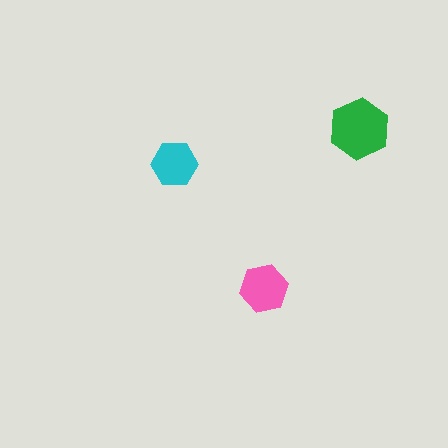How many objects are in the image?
There are 3 objects in the image.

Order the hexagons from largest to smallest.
the green one, the pink one, the cyan one.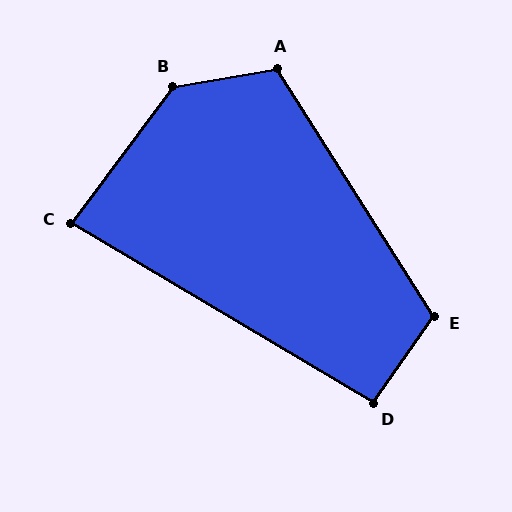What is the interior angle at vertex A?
Approximately 112 degrees (obtuse).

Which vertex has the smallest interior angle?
C, at approximately 84 degrees.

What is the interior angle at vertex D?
Approximately 94 degrees (approximately right).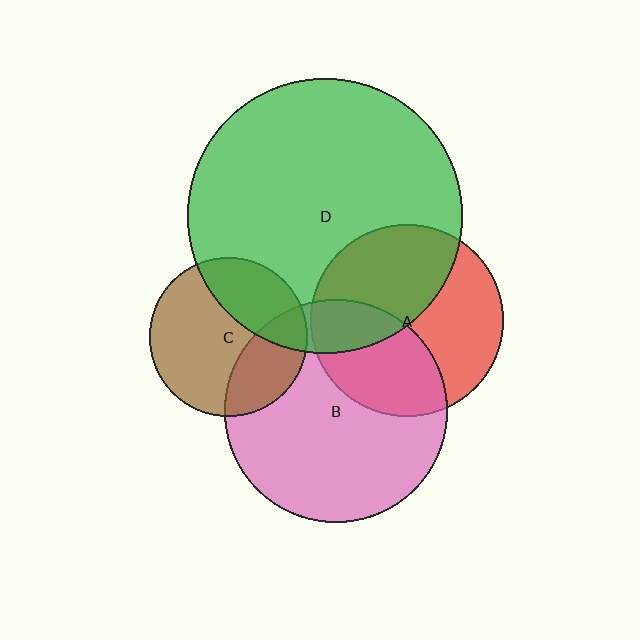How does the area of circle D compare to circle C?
Approximately 3.0 times.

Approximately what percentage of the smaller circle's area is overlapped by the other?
Approximately 45%.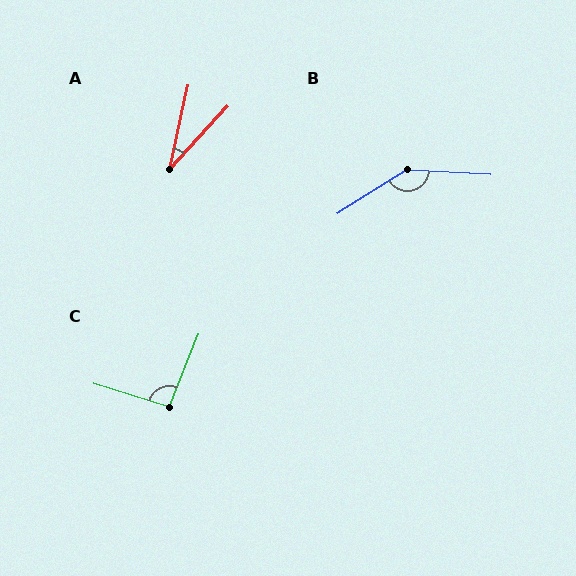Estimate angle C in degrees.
Approximately 95 degrees.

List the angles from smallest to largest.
A (30°), C (95°), B (145°).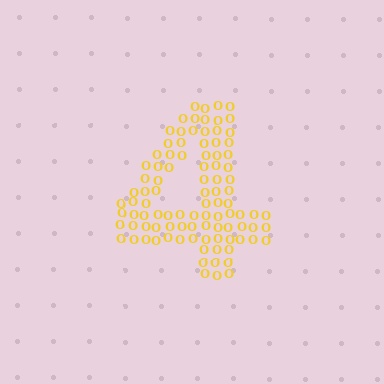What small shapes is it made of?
It is made of small letter O's.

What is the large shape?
The large shape is the digit 4.